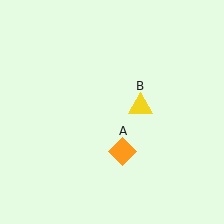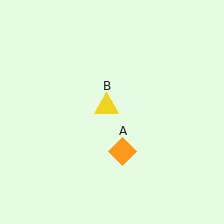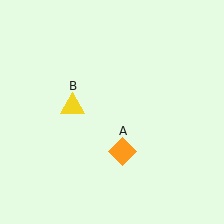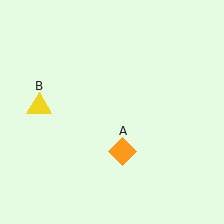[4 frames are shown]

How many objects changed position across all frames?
1 object changed position: yellow triangle (object B).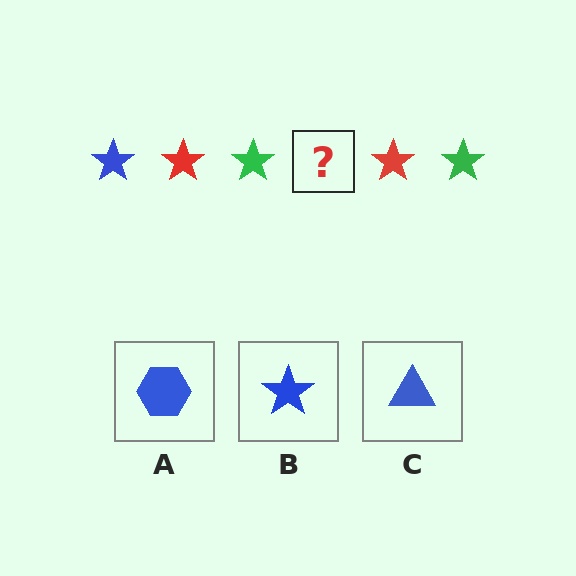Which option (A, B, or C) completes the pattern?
B.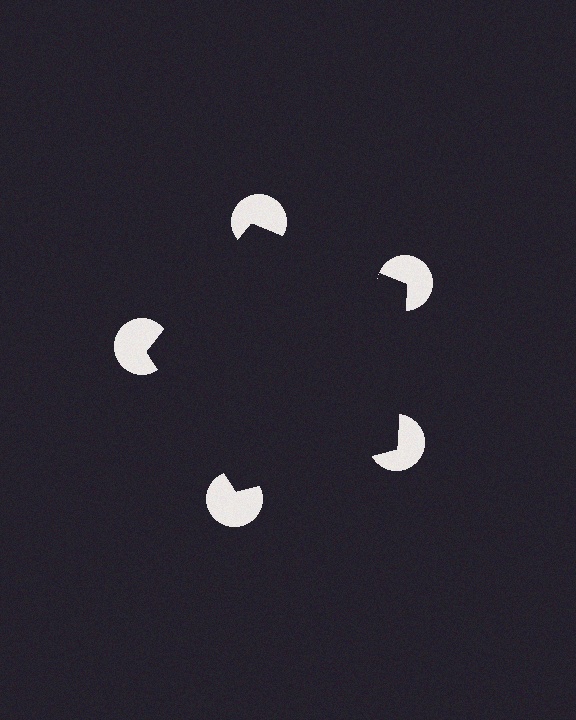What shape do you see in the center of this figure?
An illusory pentagon — its edges are inferred from the aligned wedge cuts in the pac-man discs, not physically drawn.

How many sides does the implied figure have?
5 sides.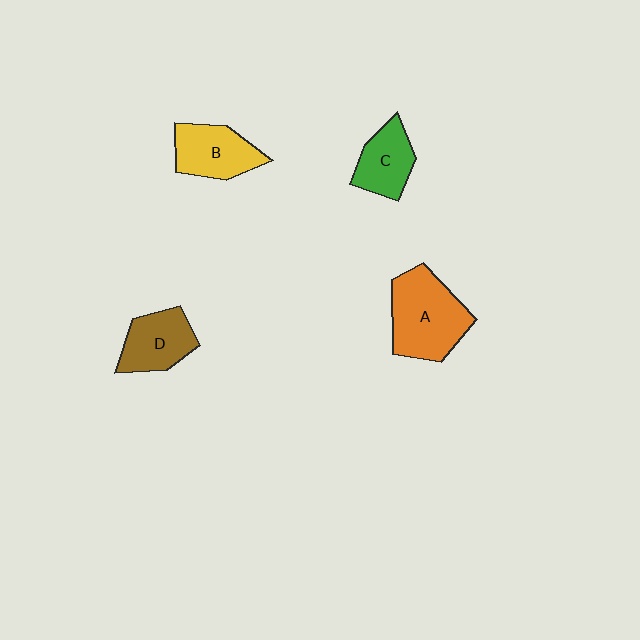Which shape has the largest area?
Shape A (orange).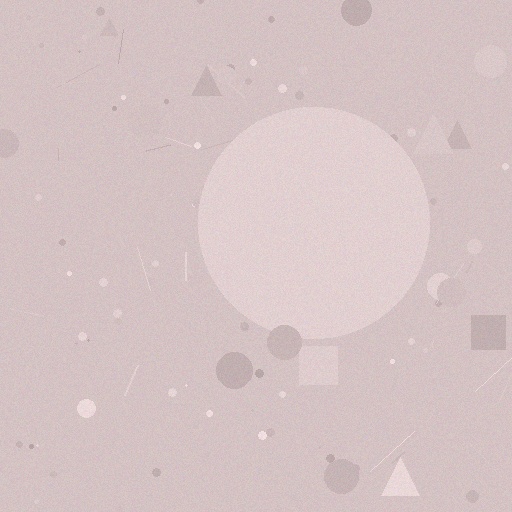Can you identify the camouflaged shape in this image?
The camouflaged shape is a circle.